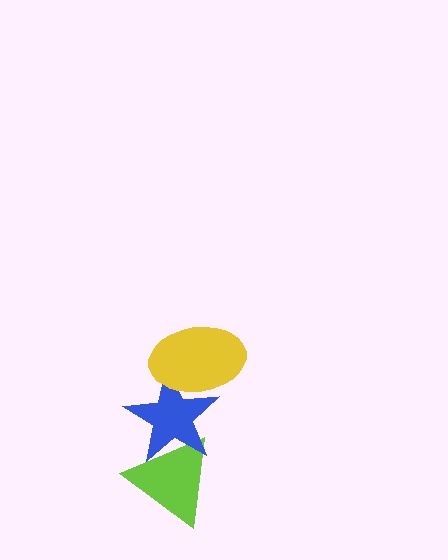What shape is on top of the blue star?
The yellow ellipse is on top of the blue star.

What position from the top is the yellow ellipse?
The yellow ellipse is 1st from the top.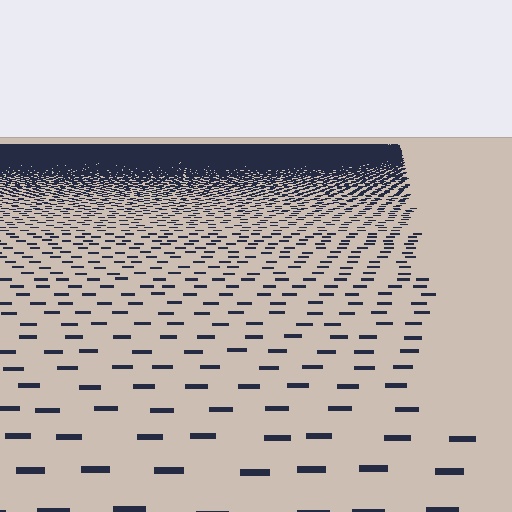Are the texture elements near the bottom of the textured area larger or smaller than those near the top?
Larger. Near the bottom, elements are closer to the viewer and appear at a bigger on-screen size.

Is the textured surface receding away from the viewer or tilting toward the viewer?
The surface is receding away from the viewer. Texture elements get smaller and denser toward the top.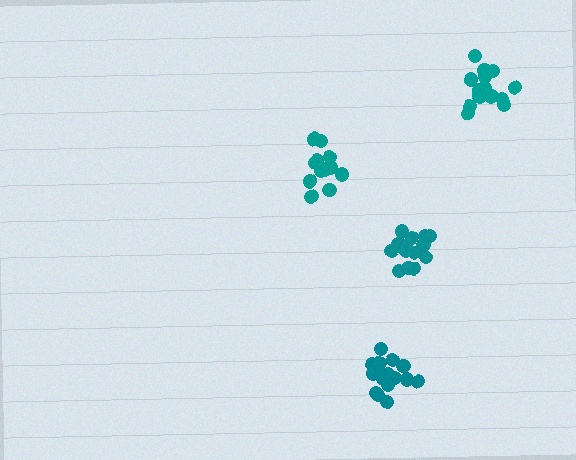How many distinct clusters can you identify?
There are 4 distinct clusters.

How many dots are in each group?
Group 1: 15 dots, Group 2: 18 dots, Group 3: 18 dots, Group 4: 12 dots (63 total).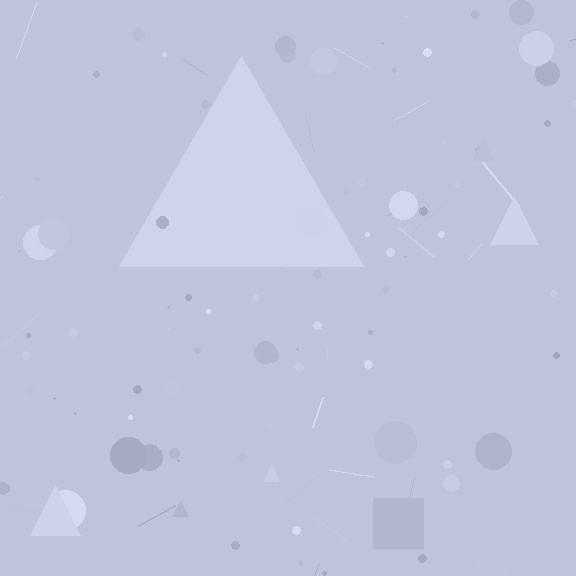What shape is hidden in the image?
A triangle is hidden in the image.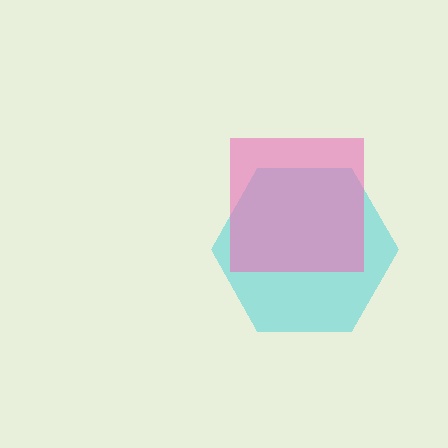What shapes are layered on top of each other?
The layered shapes are: a cyan hexagon, a pink square.